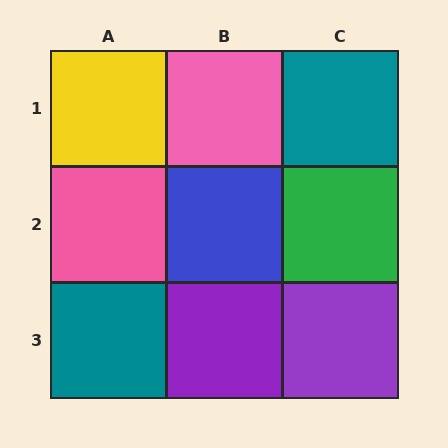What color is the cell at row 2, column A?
Pink.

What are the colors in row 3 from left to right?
Teal, purple, purple.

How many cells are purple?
2 cells are purple.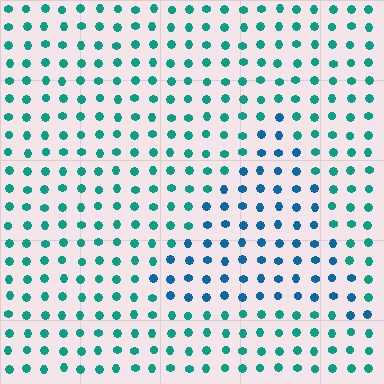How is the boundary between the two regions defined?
The boundary is defined purely by a slight shift in hue (about 33 degrees). Spacing, size, and orientation are identical on both sides.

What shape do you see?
I see a triangle.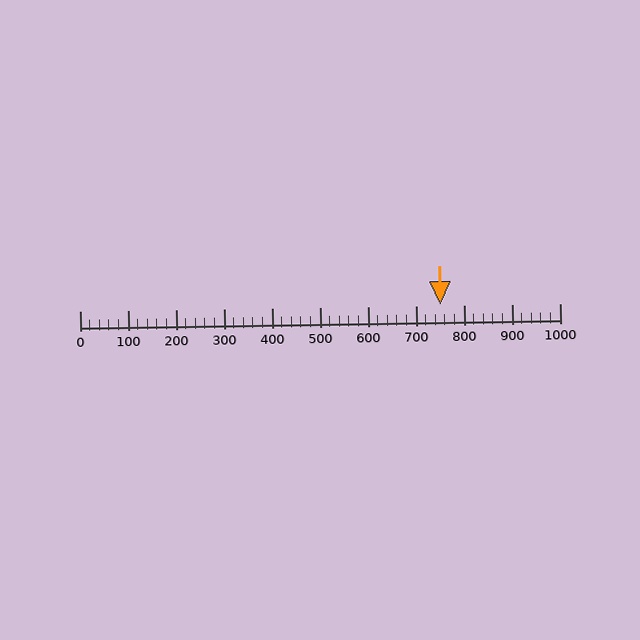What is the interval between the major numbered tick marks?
The major tick marks are spaced 100 units apart.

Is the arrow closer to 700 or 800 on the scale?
The arrow is closer to 800.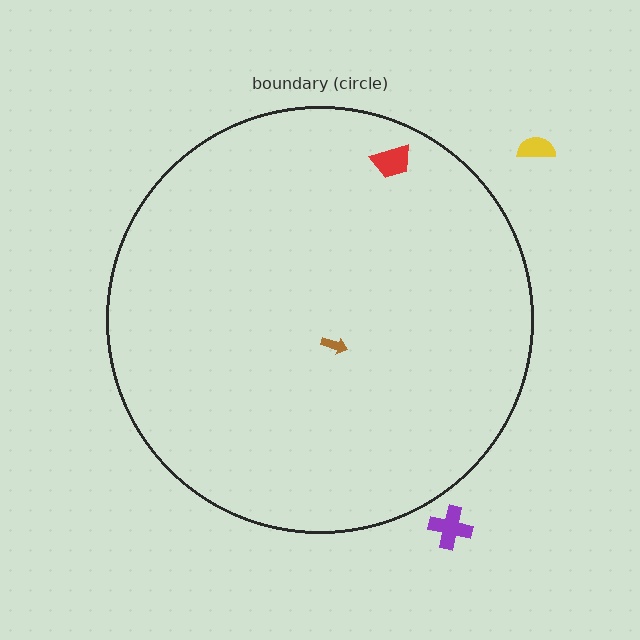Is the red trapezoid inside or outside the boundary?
Inside.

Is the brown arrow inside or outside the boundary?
Inside.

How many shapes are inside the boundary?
2 inside, 2 outside.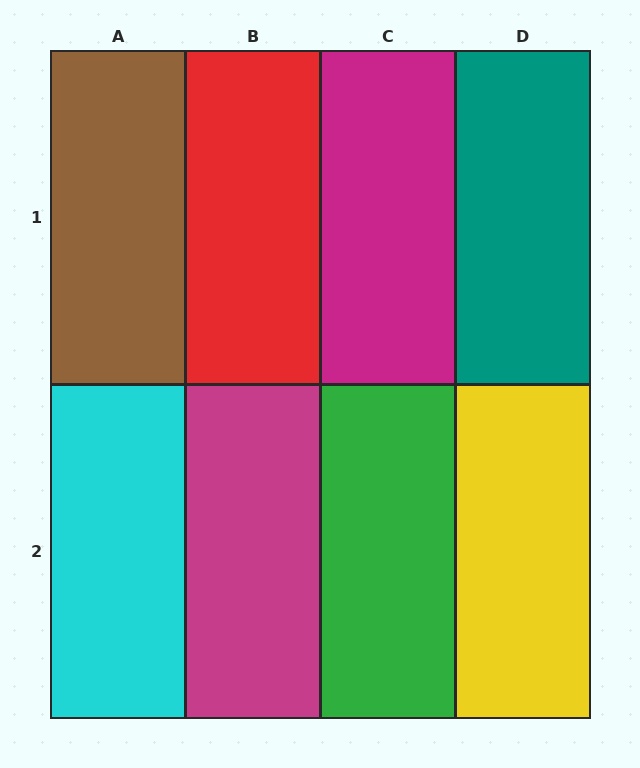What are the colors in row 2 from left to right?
Cyan, magenta, green, yellow.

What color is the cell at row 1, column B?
Red.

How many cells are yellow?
1 cell is yellow.